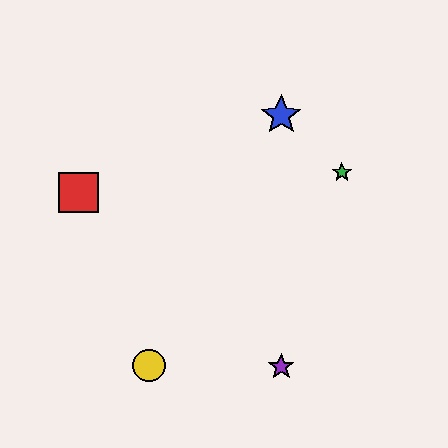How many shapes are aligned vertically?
2 shapes (the blue star, the purple star) are aligned vertically.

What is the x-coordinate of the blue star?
The blue star is at x≈281.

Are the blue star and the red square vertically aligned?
No, the blue star is at x≈281 and the red square is at x≈79.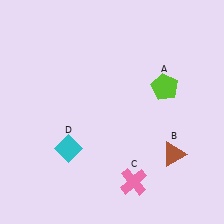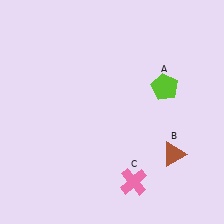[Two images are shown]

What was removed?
The cyan diamond (D) was removed in Image 2.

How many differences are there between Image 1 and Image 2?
There is 1 difference between the two images.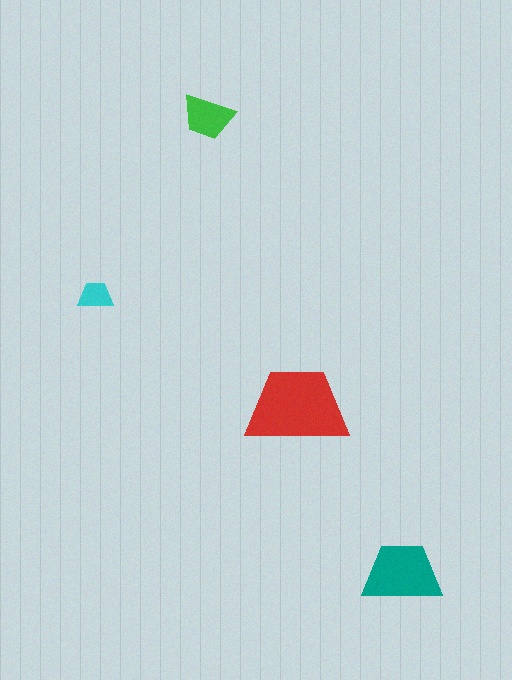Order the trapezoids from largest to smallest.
the red one, the teal one, the green one, the cyan one.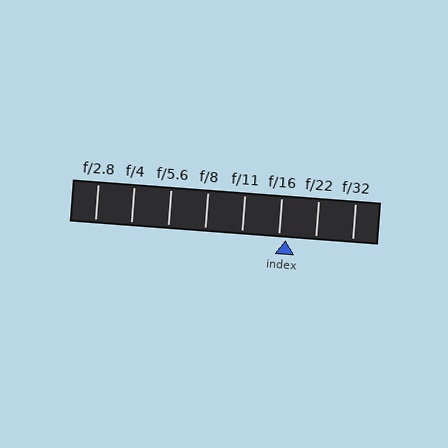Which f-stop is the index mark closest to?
The index mark is closest to f/16.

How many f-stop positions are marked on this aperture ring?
There are 8 f-stop positions marked.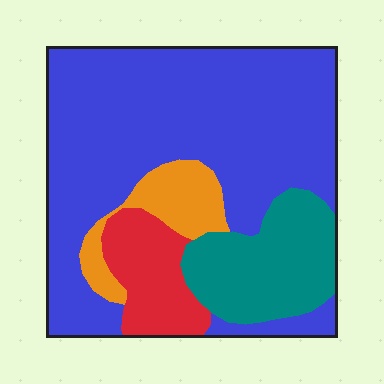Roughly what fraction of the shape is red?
Red covers roughly 10% of the shape.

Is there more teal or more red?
Teal.